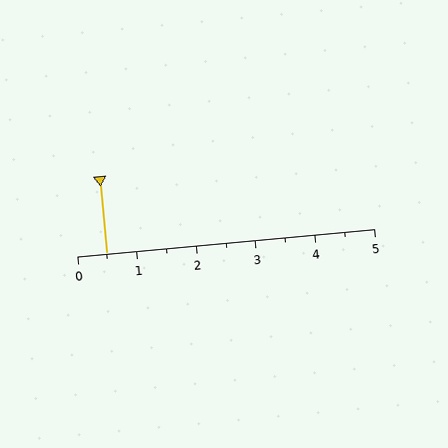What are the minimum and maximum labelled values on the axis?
The axis runs from 0 to 5.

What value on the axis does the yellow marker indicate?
The marker indicates approximately 0.5.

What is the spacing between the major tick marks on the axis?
The major ticks are spaced 1 apart.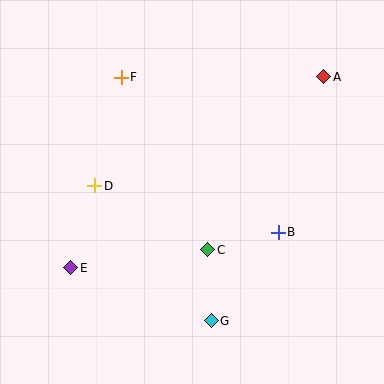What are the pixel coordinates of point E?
Point E is at (71, 268).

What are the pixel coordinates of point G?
Point G is at (211, 321).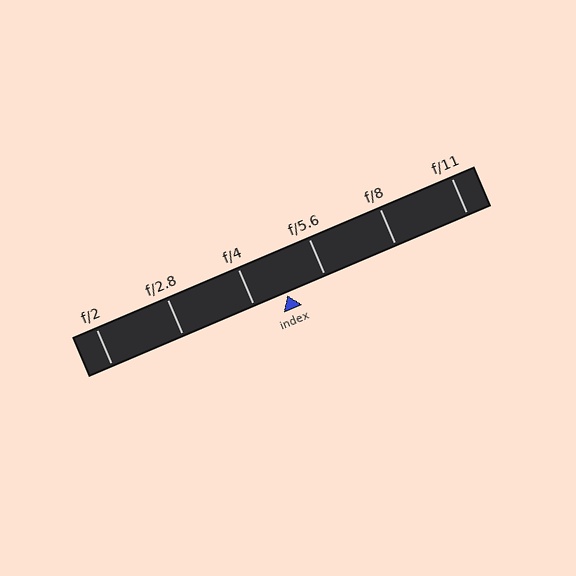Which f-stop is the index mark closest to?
The index mark is closest to f/4.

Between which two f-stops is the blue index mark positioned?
The index mark is between f/4 and f/5.6.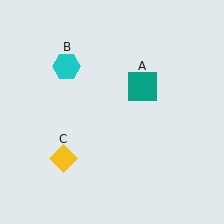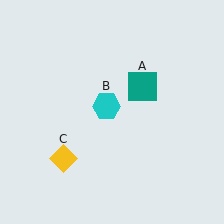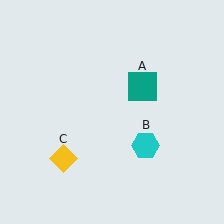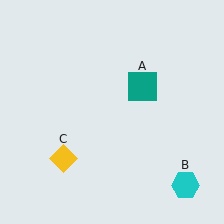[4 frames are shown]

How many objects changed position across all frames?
1 object changed position: cyan hexagon (object B).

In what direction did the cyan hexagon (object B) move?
The cyan hexagon (object B) moved down and to the right.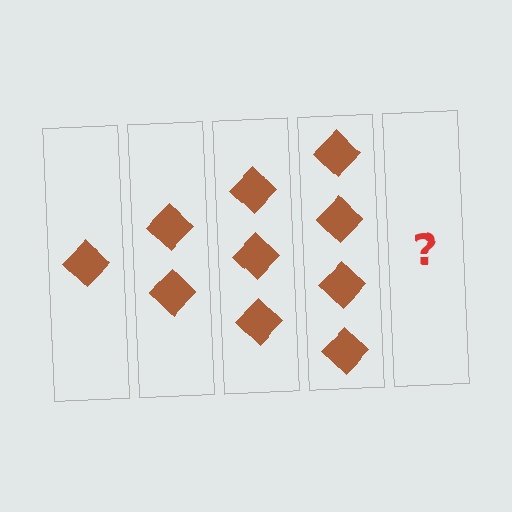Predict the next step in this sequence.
The next step is 5 diamonds.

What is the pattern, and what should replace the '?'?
The pattern is that each step adds one more diamond. The '?' should be 5 diamonds.